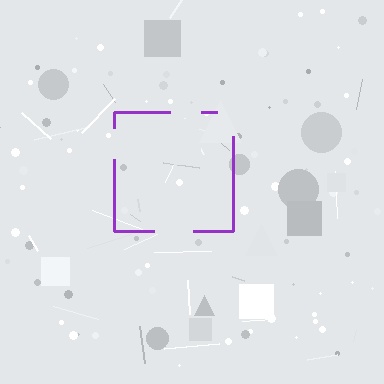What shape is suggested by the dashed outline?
The dashed outline suggests a square.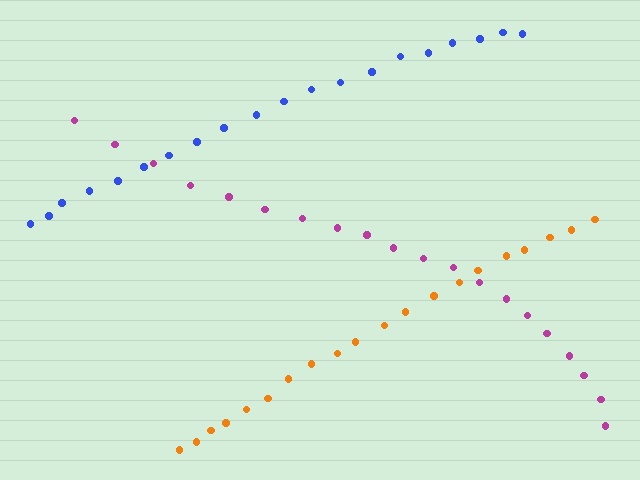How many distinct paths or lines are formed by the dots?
There are 3 distinct paths.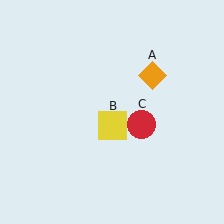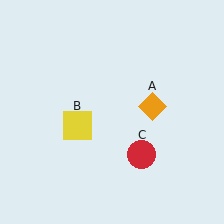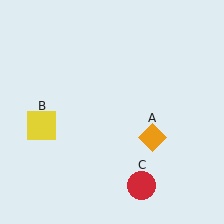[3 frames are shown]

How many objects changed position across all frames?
3 objects changed position: orange diamond (object A), yellow square (object B), red circle (object C).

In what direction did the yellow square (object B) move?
The yellow square (object B) moved left.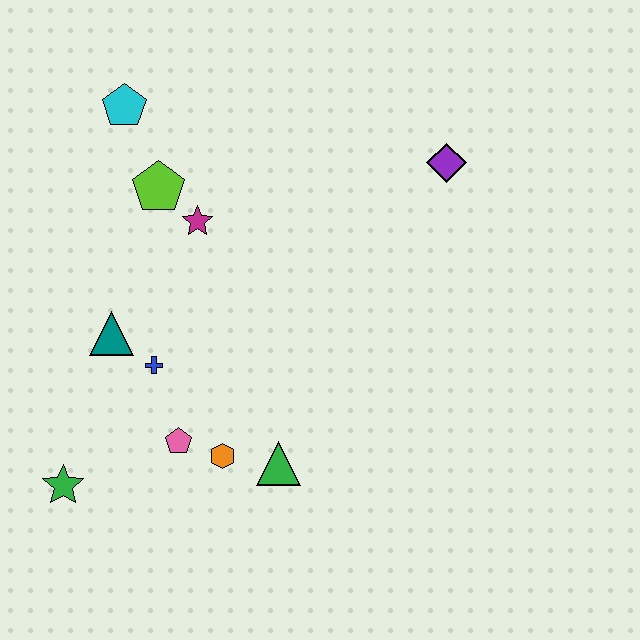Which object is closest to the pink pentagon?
The orange hexagon is closest to the pink pentagon.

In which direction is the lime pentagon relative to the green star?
The lime pentagon is above the green star.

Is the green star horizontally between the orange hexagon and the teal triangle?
No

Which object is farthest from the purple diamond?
The green star is farthest from the purple diamond.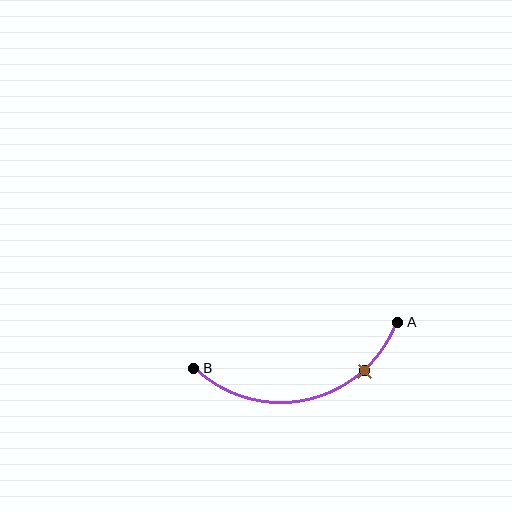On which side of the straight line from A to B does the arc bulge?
The arc bulges below the straight line connecting A and B.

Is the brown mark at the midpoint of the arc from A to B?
No. The brown mark lies on the arc but is closer to endpoint A. The arc midpoint would be at the point on the curve equidistant along the arc from both A and B.